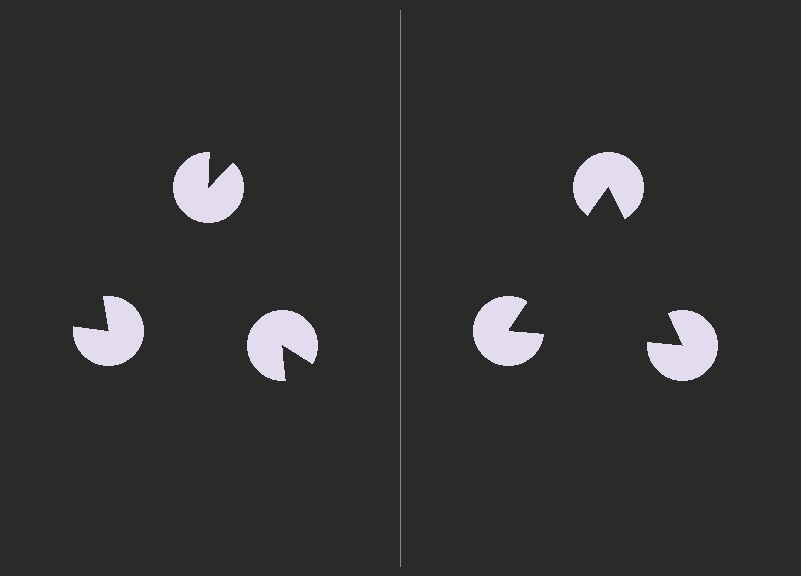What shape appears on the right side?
An illusory triangle.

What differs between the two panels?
The pac-man discs are positioned identically on both sides; only the wedge orientations differ. On the right they align to a triangle; on the left they are misaligned.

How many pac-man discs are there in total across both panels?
6 — 3 on each side.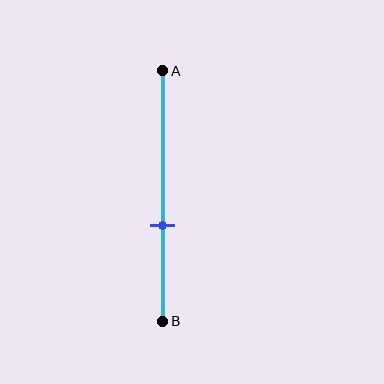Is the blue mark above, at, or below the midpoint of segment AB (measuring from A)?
The blue mark is below the midpoint of segment AB.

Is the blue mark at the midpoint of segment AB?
No, the mark is at about 60% from A, not at the 50% midpoint.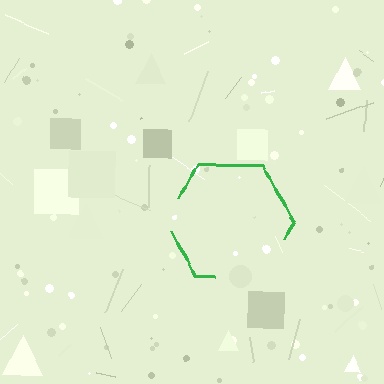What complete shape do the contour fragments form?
The contour fragments form a hexagon.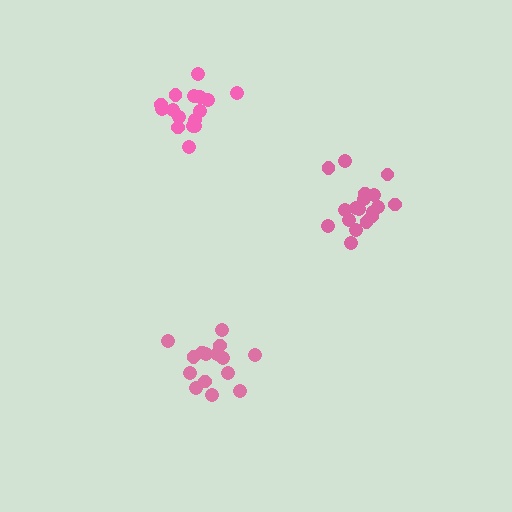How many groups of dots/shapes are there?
There are 3 groups.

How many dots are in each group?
Group 1: 18 dots, Group 2: 16 dots, Group 3: 15 dots (49 total).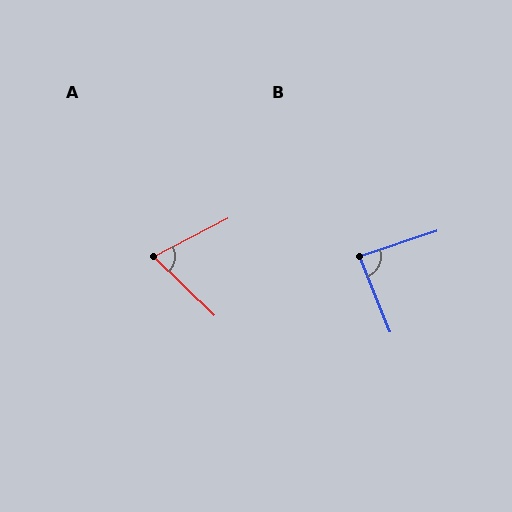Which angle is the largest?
B, at approximately 86 degrees.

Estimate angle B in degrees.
Approximately 86 degrees.